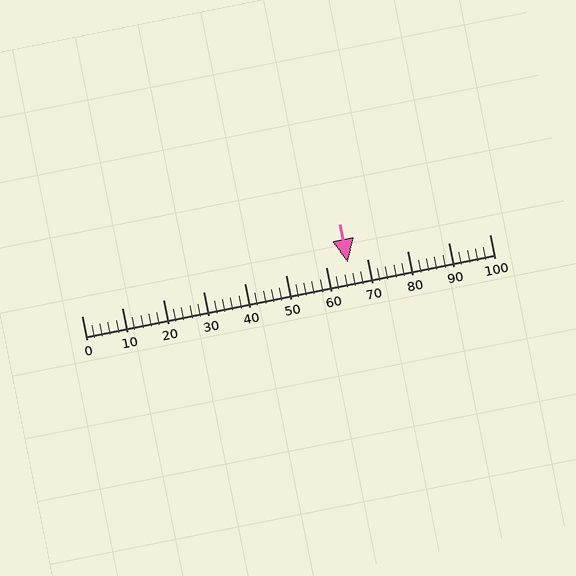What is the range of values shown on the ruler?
The ruler shows values from 0 to 100.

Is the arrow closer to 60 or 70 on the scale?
The arrow is closer to 70.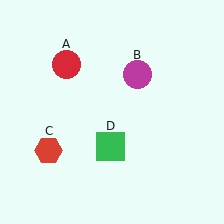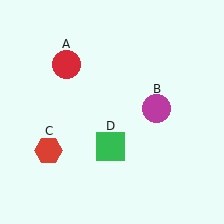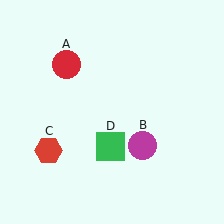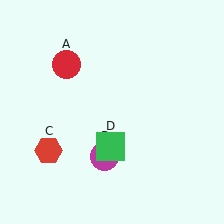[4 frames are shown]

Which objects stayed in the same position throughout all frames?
Red circle (object A) and red hexagon (object C) and green square (object D) remained stationary.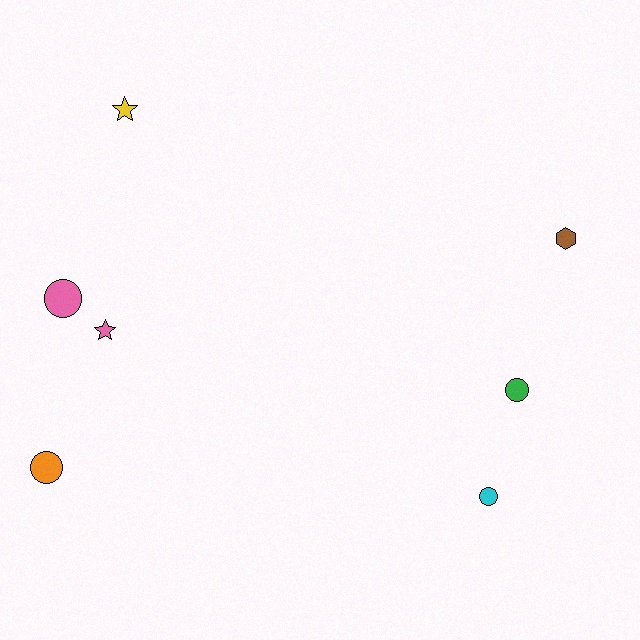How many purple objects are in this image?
There are no purple objects.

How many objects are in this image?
There are 7 objects.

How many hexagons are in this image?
There is 1 hexagon.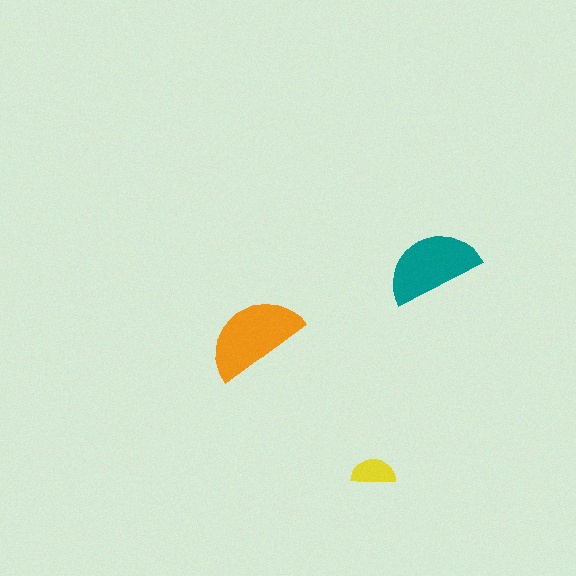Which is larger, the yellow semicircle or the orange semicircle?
The orange one.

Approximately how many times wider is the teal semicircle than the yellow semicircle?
About 2 times wider.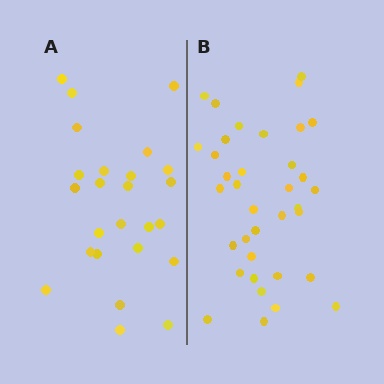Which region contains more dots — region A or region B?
Region B (the right region) has more dots.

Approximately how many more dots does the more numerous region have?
Region B has roughly 12 or so more dots than region A.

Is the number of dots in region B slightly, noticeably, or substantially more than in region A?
Region B has noticeably more, but not dramatically so. The ratio is roughly 1.4 to 1.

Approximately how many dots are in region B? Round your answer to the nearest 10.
About 40 dots. (The exact count is 36, which rounds to 40.)